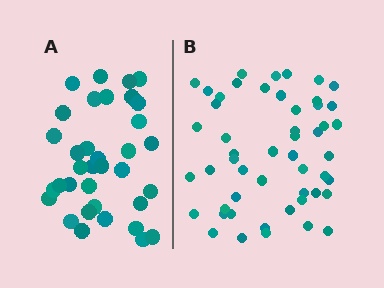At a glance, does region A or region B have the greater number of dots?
Region B (the right region) has more dots.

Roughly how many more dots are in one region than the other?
Region B has approximately 15 more dots than region A.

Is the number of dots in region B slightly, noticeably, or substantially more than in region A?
Region B has substantially more. The ratio is roughly 1.5 to 1.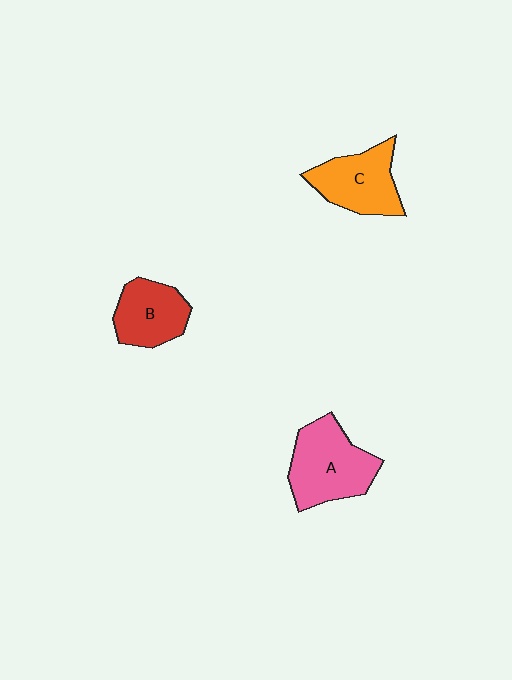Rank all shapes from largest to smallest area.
From largest to smallest: A (pink), C (orange), B (red).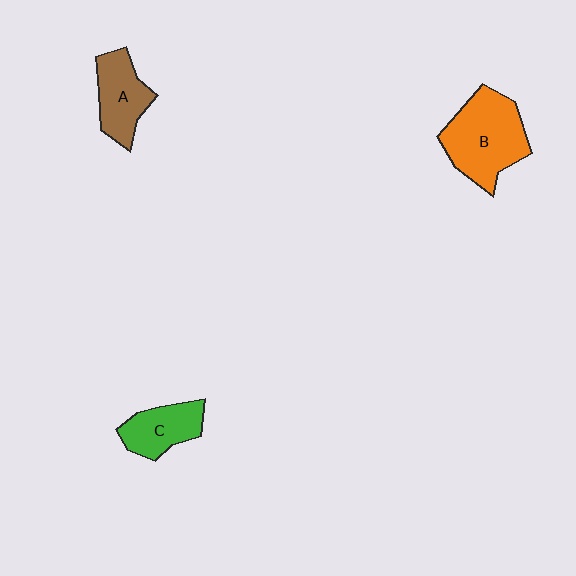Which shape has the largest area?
Shape B (orange).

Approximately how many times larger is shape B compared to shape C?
Approximately 1.7 times.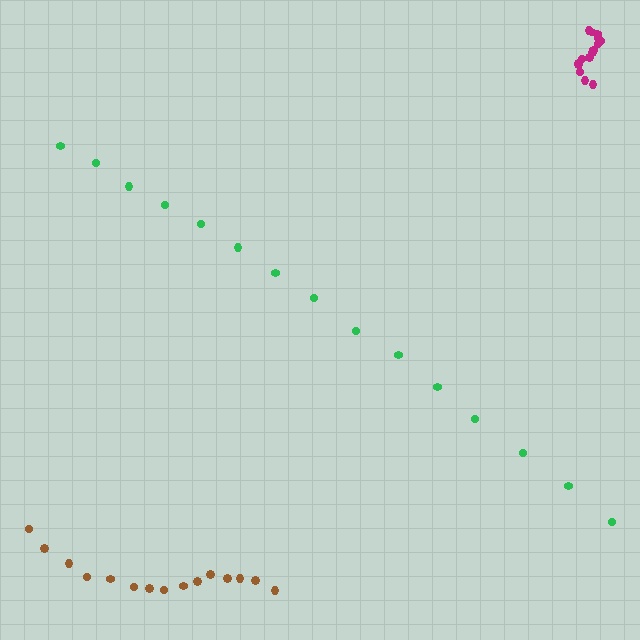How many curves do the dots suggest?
There are 3 distinct paths.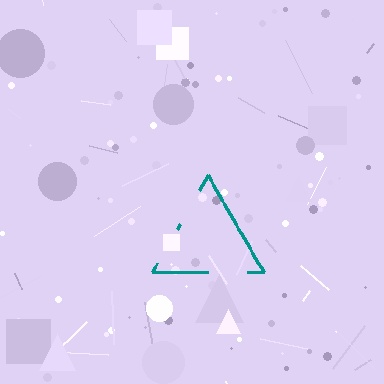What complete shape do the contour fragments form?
The contour fragments form a triangle.